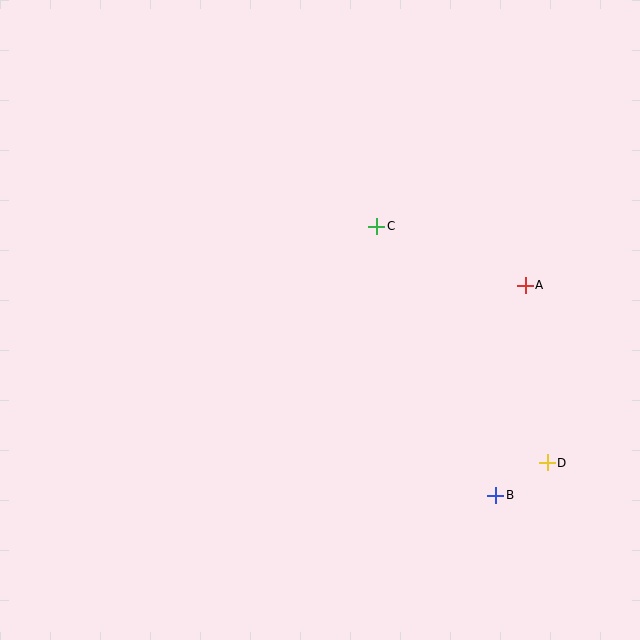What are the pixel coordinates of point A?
Point A is at (525, 285).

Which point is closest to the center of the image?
Point C at (377, 226) is closest to the center.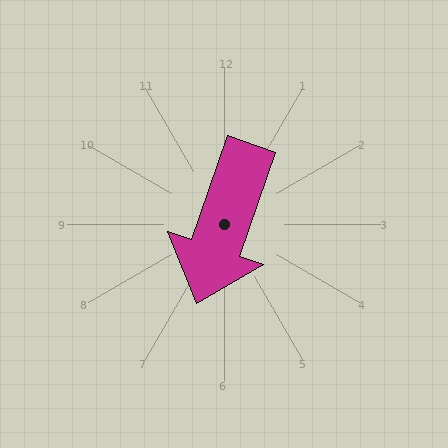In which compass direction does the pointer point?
South.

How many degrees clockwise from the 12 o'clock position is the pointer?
Approximately 199 degrees.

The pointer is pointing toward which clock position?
Roughly 7 o'clock.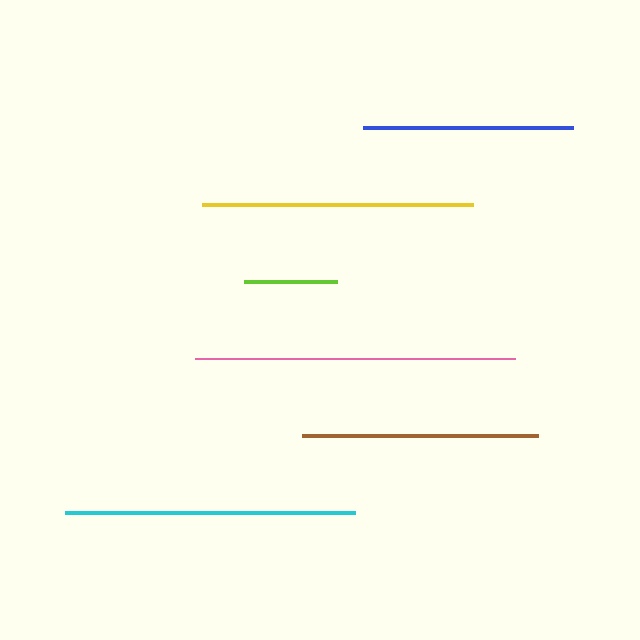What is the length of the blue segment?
The blue segment is approximately 210 pixels long.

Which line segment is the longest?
The pink line is the longest at approximately 321 pixels.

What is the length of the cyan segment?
The cyan segment is approximately 290 pixels long.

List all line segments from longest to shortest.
From longest to shortest: pink, cyan, yellow, brown, blue, lime.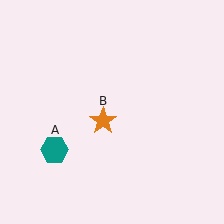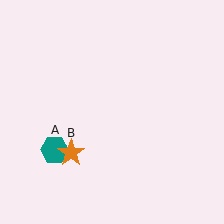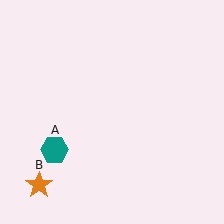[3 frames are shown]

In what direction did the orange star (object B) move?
The orange star (object B) moved down and to the left.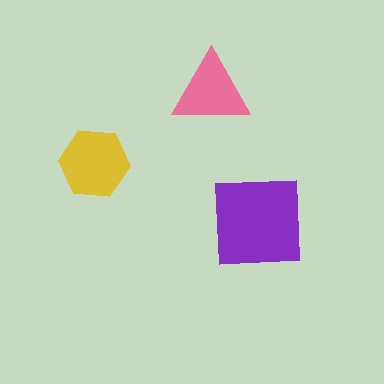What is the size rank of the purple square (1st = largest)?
1st.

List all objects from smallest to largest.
The pink triangle, the yellow hexagon, the purple square.